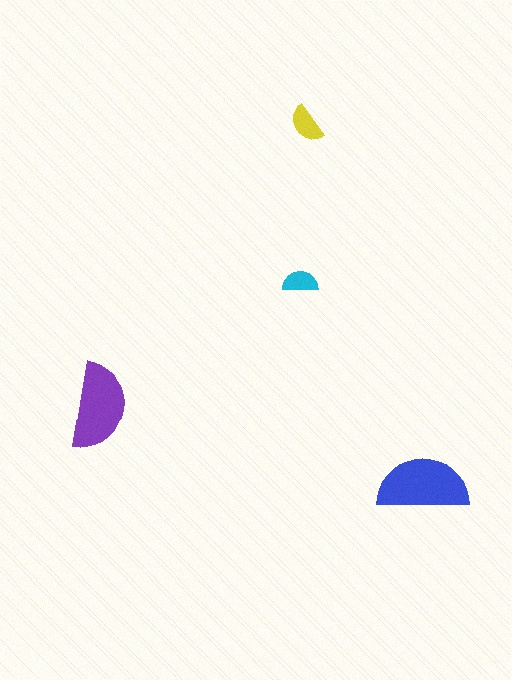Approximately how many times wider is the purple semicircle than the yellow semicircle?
About 2 times wider.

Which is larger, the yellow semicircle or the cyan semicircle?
The yellow one.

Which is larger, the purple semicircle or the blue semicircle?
The blue one.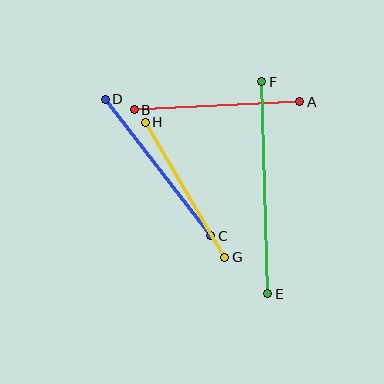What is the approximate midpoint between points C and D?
The midpoint is at approximately (158, 168) pixels.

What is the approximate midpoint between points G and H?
The midpoint is at approximately (185, 190) pixels.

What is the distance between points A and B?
The distance is approximately 166 pixels.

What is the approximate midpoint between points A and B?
The midpoint is at approximately (217, 106) pixels.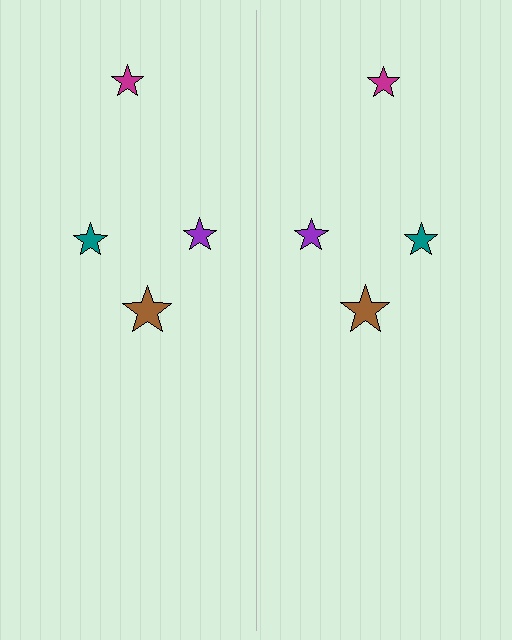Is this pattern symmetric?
Yes, this pattern has bilateral (reflection) symmetry.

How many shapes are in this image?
There are 8 shapes in this image.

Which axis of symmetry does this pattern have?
The pattern has a vertical axis of symmetry running through the center of the image.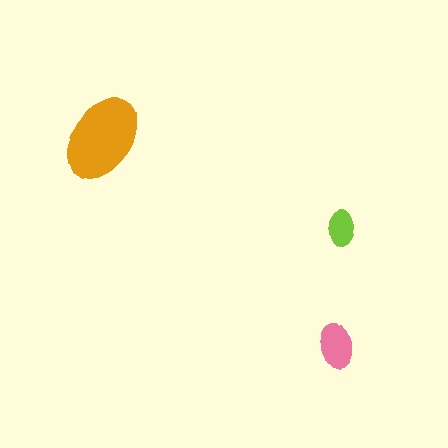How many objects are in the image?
There are 3 objects in the image.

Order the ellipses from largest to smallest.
the orange one, the pink one, the lime one.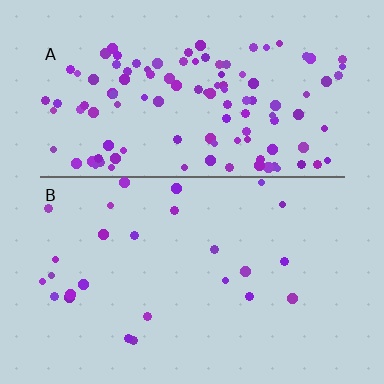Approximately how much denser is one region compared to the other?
Approximately 4.5× — region A over region B.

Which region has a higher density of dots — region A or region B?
A (the top).